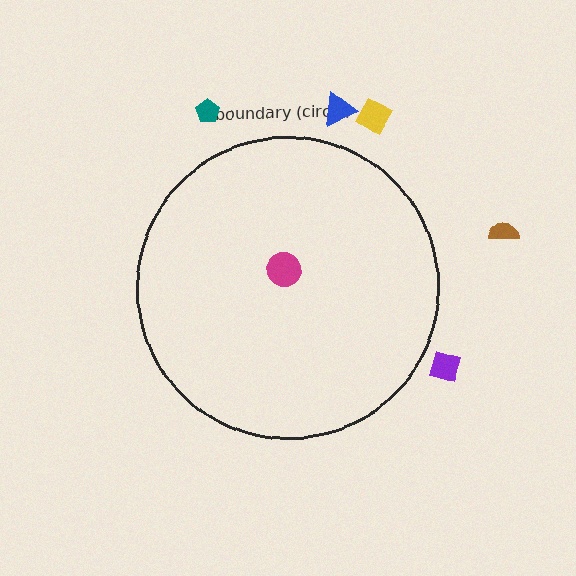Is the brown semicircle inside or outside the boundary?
Outside.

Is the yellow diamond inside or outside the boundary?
Outside.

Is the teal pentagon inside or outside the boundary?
Outside.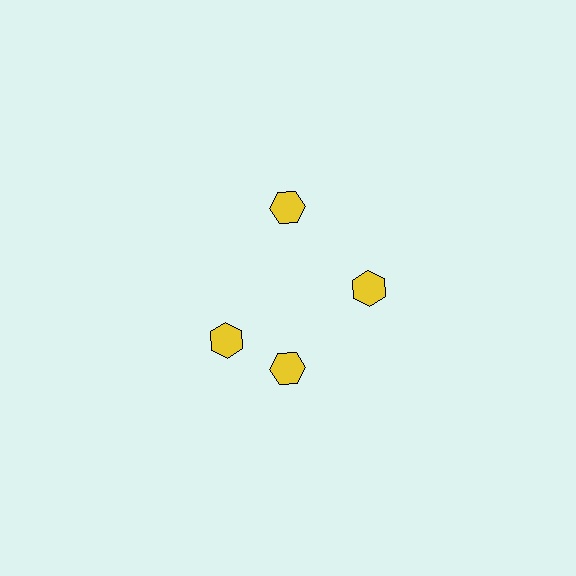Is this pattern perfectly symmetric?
No. The 4 yellow hexagons are arranged in a ring, but one element near the 9 o'clock position is rotated out of alignment along the ring, breaking the 4-fold rotational symmetry.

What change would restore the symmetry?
The symmetry would be restored by rotating it back into even spacing with its neighbors so that all 4 hexagons sit at equal angles and equal distance from the center.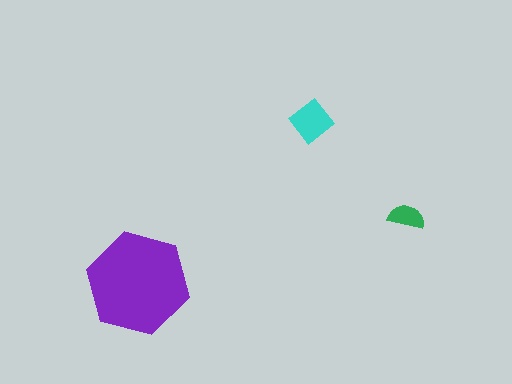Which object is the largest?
The purple hexagon.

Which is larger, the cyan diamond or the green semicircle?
The cyan diamond.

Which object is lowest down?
The purple hexagon is bottommost.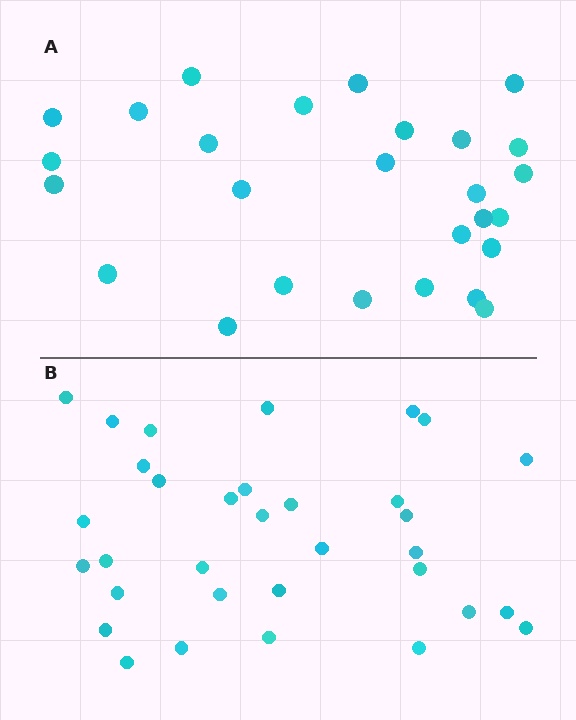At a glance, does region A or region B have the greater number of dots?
Region B (the bottom region) has more dots.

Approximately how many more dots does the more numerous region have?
Region B has about 6 more dots than region A.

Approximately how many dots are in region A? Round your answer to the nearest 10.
About 30 dots. (The exact count is 27, which rounds to 30.)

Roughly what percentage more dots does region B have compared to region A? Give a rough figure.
About 20% more.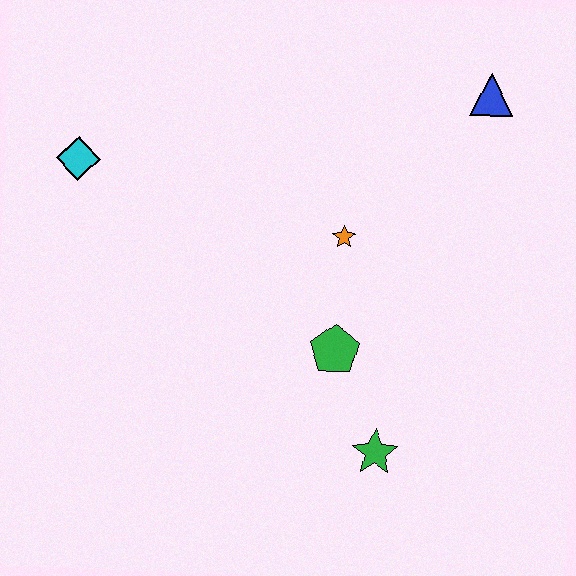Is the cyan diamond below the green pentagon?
No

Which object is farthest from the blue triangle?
The cyan diamond is farthest from the blue triangle.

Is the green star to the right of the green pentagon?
Yes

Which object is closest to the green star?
The green pentagon is closest to the green star.